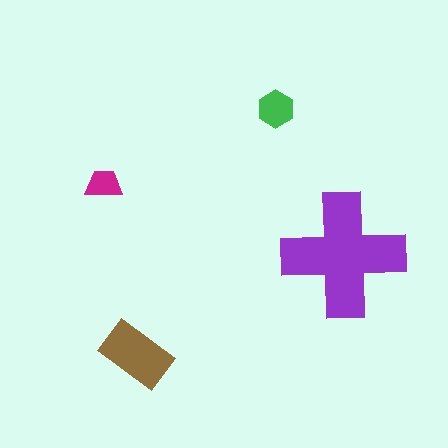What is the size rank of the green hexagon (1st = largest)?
3rd.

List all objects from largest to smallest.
The purple cross, the brown rectangle, the green hexagon, the magenta trapezoid.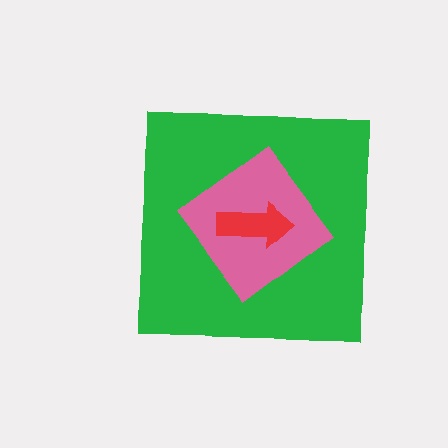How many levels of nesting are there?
3.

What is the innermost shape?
The red arrow.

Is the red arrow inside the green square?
Yes.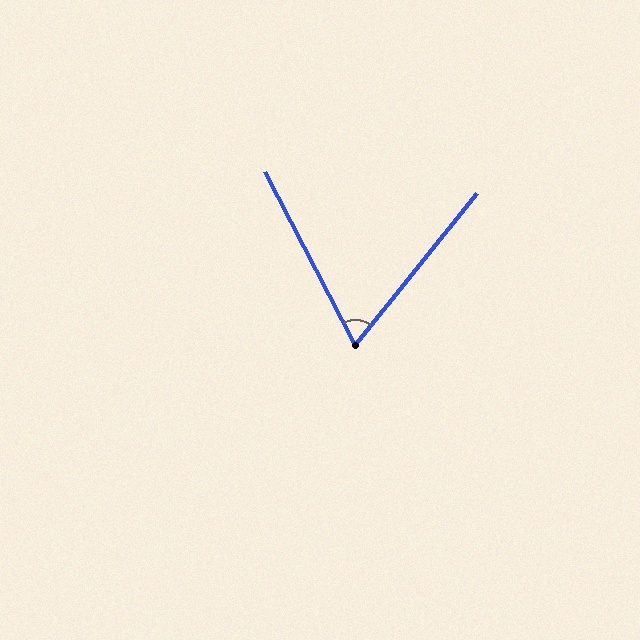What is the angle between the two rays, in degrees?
Approximately 66 degrees.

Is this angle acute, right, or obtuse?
It is acute.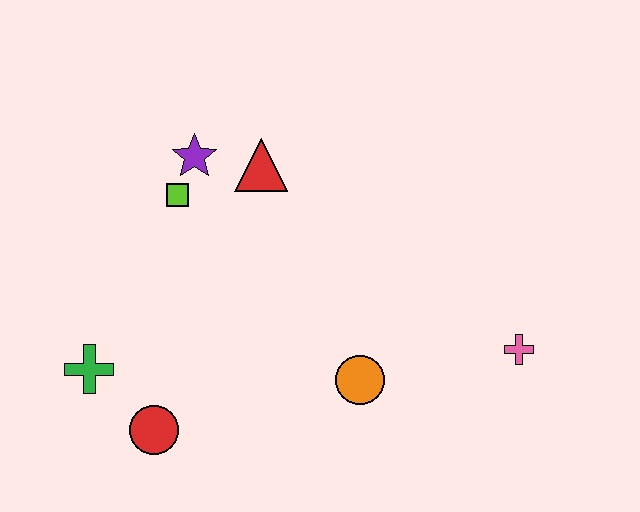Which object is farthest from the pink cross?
The green cross is farthest from the pink cross.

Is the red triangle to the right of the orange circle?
No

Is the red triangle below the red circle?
No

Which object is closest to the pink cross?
The orange circle is closest to the pink cross.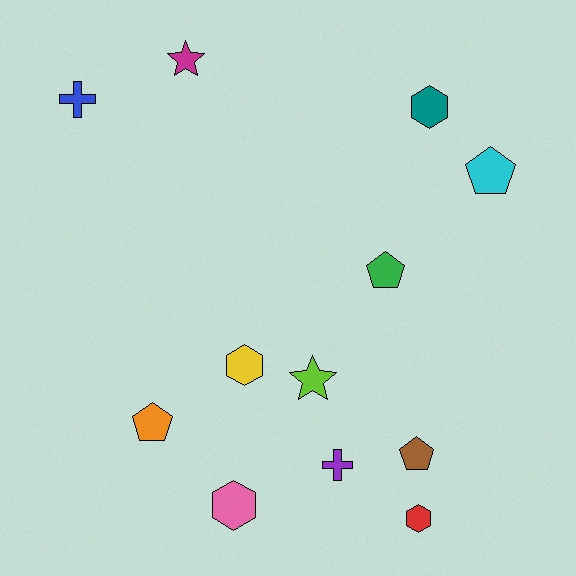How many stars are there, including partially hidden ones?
There are 2 stars.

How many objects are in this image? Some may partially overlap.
There are 12 objects.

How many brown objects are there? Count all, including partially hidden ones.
There is 1 brown object.